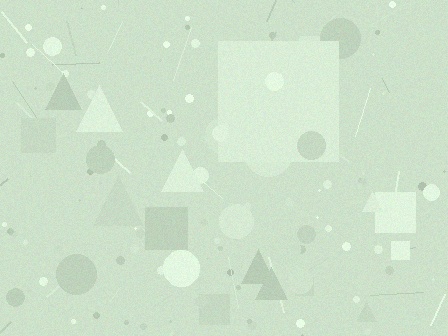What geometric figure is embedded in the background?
A square is embedded in the background.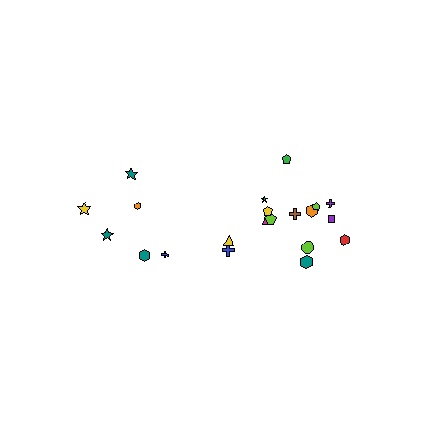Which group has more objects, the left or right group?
The right group.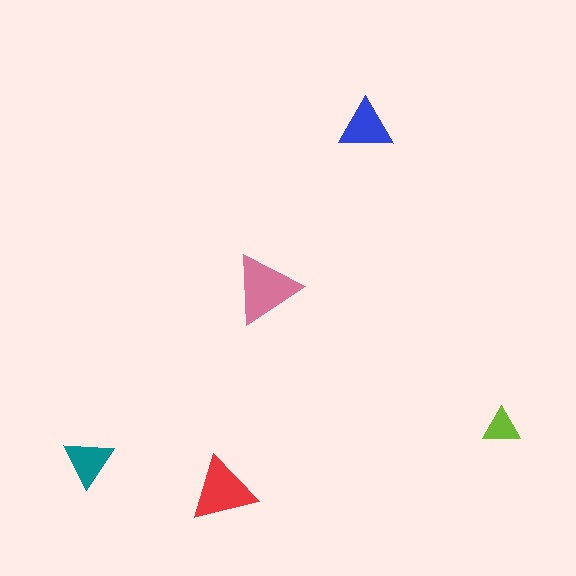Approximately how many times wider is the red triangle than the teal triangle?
About 1.5 times wider.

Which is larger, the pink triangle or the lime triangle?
The pink one.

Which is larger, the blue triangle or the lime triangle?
The blue one.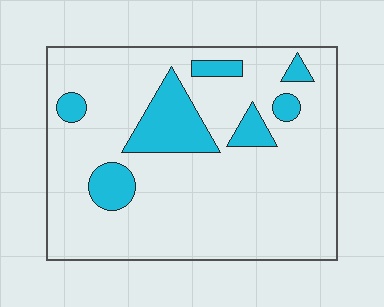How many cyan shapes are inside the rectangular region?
7.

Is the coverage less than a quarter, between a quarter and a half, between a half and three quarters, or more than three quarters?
Less than a quarter.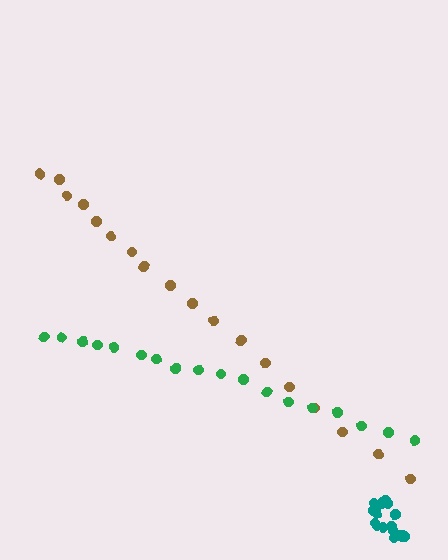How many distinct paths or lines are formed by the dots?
There are 3 distinct paths.